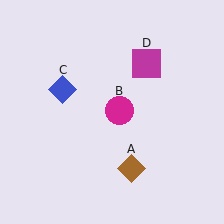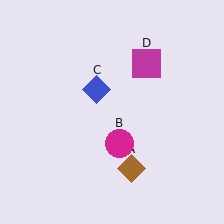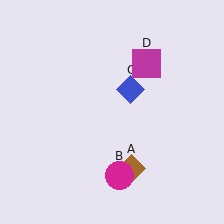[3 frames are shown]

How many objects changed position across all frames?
2 objects changed position: magenta circle (object B), blue diamond (object C).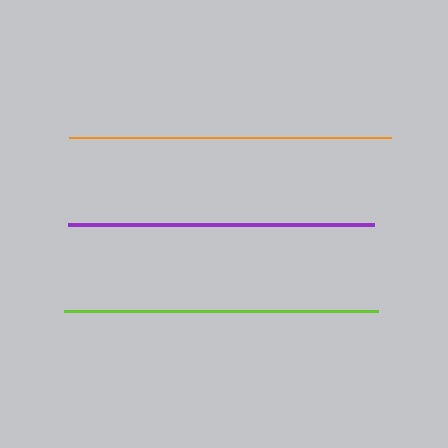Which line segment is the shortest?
The purple line is the shortest at approximately 305 pixels.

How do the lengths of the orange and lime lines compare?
The orange and lime lines are approximately the same length.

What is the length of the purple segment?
The purple segment is approximately 305 pixels long.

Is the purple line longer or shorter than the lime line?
The lime line is longer than the purple line.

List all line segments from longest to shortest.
From longest to shortest: orange, lime, purple.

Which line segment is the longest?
The orange line is the longest at approximately 323 pixels.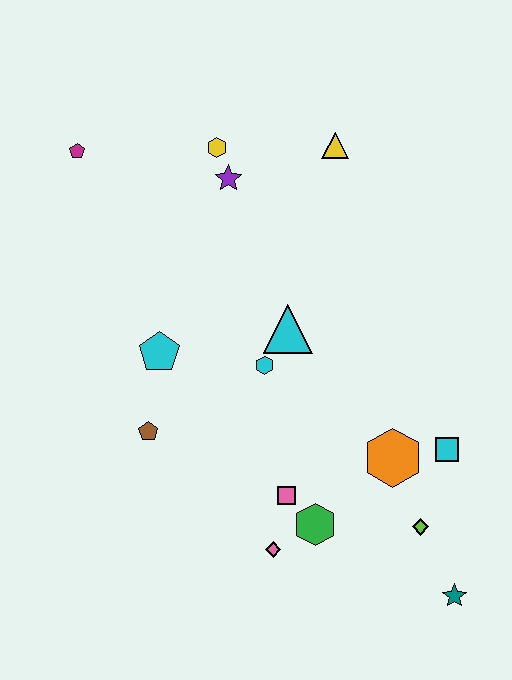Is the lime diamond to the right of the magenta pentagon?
Yes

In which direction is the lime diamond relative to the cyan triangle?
The lime diamond is below the cyan triangle.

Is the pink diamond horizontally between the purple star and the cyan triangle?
Yes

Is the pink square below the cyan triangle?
Yes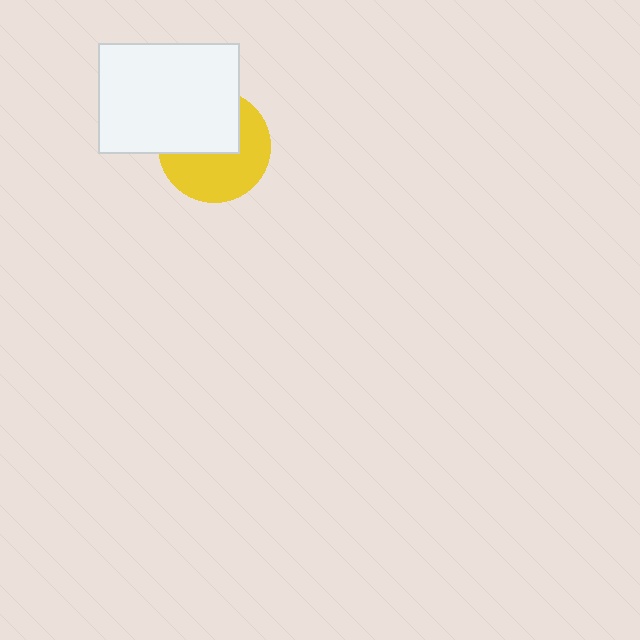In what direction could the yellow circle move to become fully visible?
The yellow circle could move down. That would shift it out from behind the white rectangle entirely.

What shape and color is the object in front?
The object in front is a white rectangle.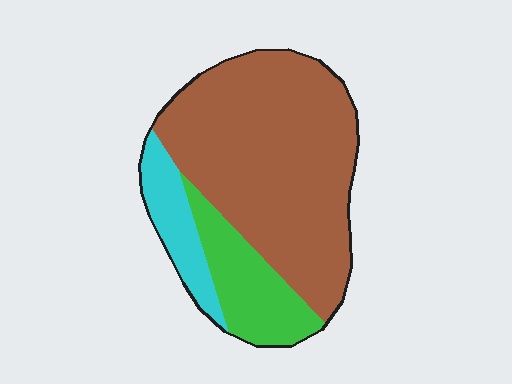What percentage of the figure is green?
Green takes up about one fifth (1/5) of the figure.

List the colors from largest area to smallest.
From largest to smallest: brown, green, cyan.